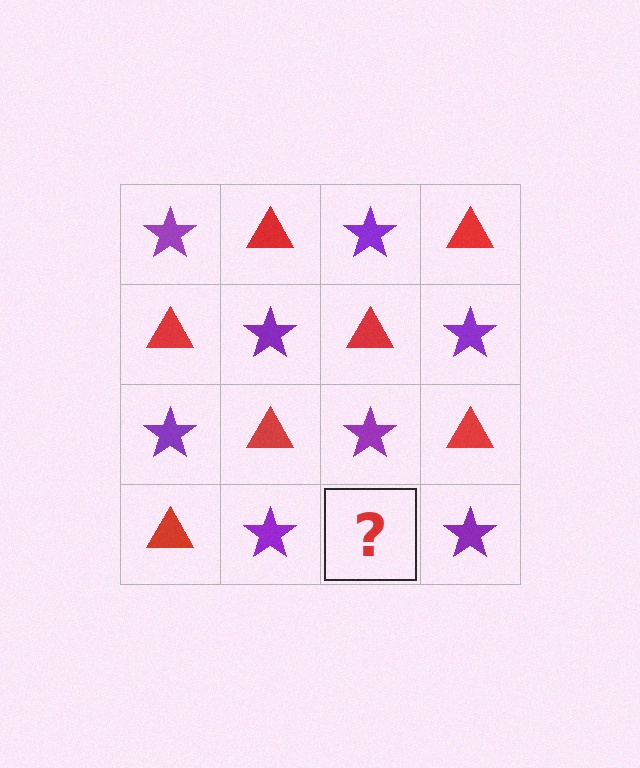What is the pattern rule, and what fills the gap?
The rule is that it alternates purple star and red triangle in a checkerboard pattern. The gap should be filled with a red triangle.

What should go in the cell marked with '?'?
The missing cell should contain a red triangle.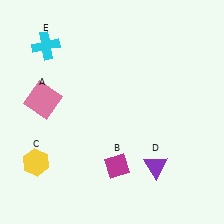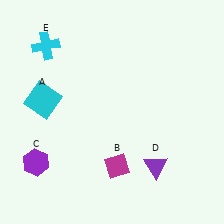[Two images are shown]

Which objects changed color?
A changed from pink to cyan. C changed from yellow to purple.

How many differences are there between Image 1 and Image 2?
There are 2 differences between the two images.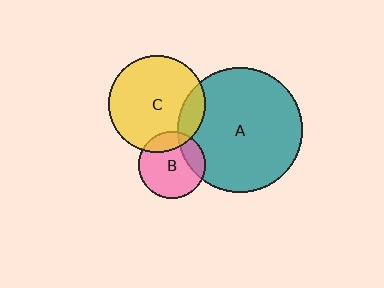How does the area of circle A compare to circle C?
Approximately 1.7 times.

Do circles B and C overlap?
Yes.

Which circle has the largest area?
Circle A (teal).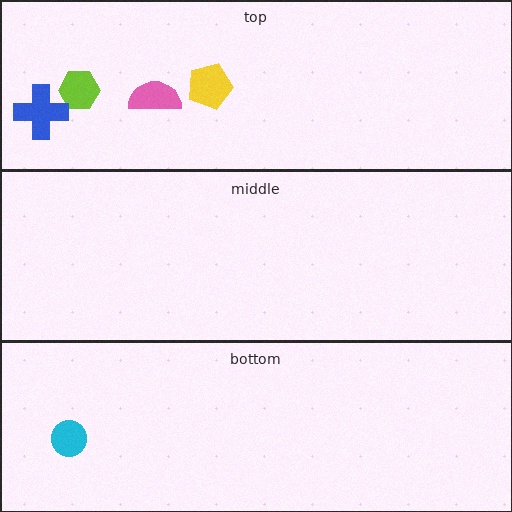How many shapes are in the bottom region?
1.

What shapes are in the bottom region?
The cyan circle.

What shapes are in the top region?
The lime hexagon, the yellow pentagon, the pink semicircle, the blue cross.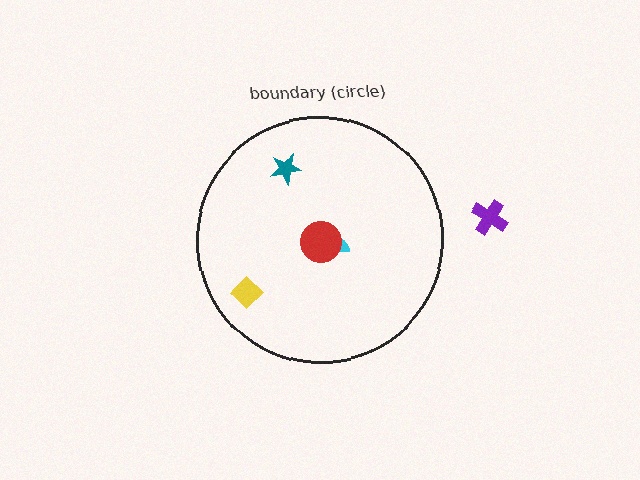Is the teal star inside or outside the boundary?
Inside.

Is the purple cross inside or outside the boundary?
Outside.